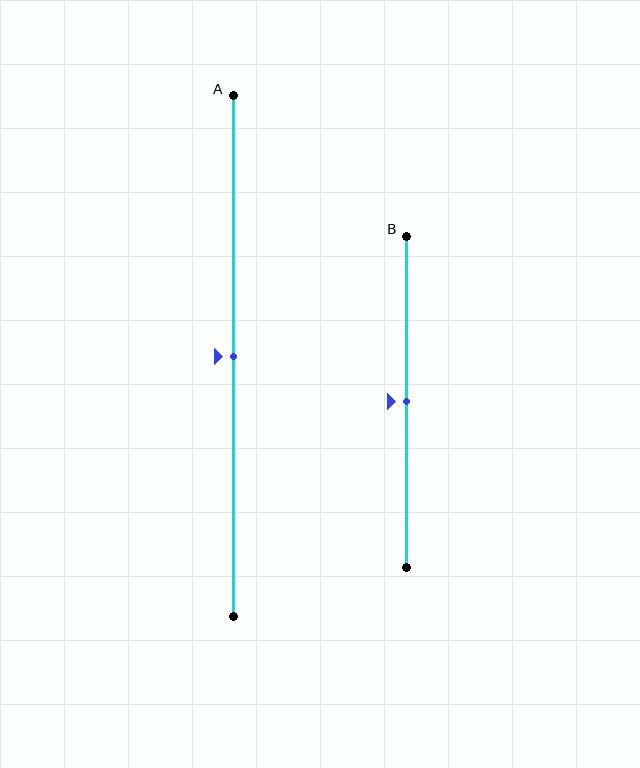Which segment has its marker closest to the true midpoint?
Segment A has its marker closest to the true midpoint.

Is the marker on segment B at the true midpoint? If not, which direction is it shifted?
Yes, the marker on segment B is at the true midpoint.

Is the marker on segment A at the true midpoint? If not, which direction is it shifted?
Yes, the marker on segment A is at the true midpoint.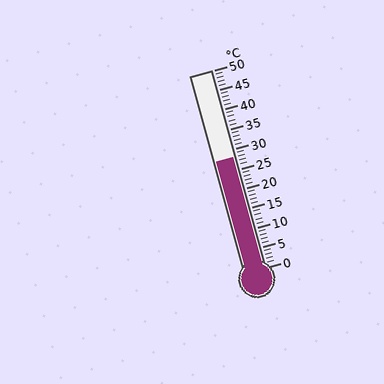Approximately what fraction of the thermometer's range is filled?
The thermometer is filled to approximately 55% of its range.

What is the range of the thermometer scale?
The thermometer scale ranges from 0°C to 50°C.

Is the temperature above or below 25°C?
The temperature is above 25°C.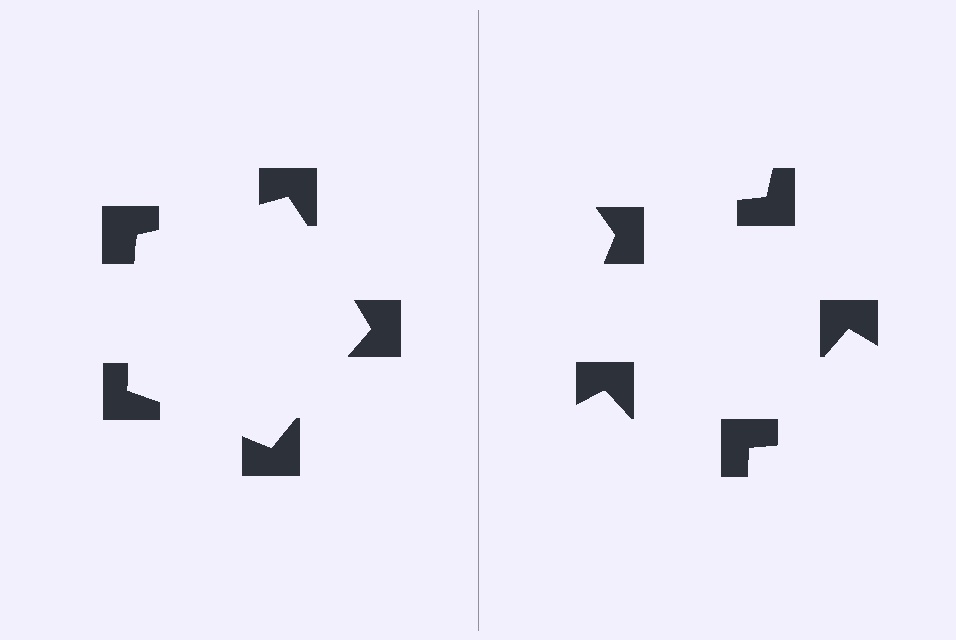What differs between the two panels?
The notched squares are positioned identically on both sides; only the wedge orientations differ. On the left they align to a pentagon; on the right they are misaligned.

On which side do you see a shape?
An illusory pentagon appears on the left side. On the right side the wedge cuts are rotated, so no coherent shape forms.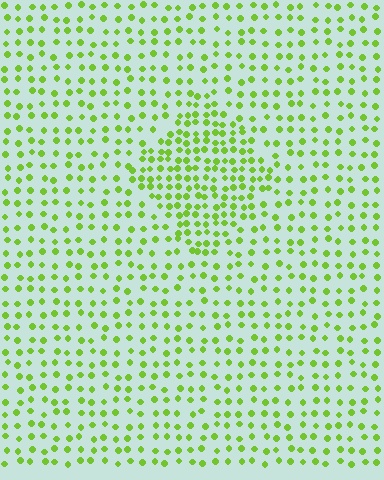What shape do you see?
I see a diamond.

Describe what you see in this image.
The image contains small lime elements arranged at two different densities. A diamond-shaped region is visible where the elements are more densely packed than the surrounding area.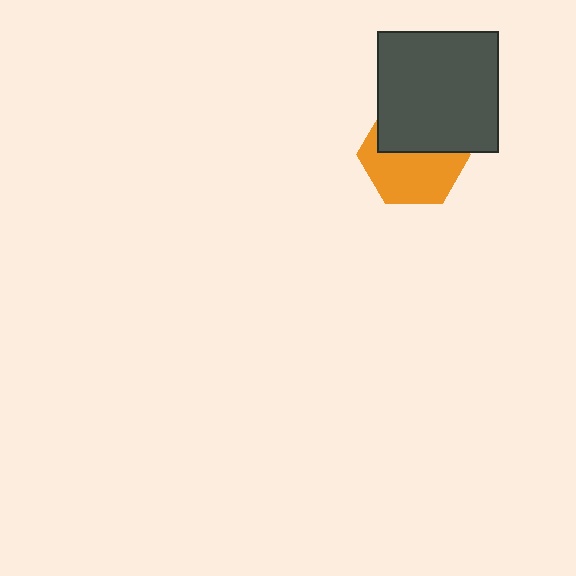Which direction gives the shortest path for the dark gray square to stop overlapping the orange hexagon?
Moving up gives the shortest separation.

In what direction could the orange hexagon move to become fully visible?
The orange hexagon could move down. That would shift it out from behind the dark gray square entirely.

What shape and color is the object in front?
The object in front is a dark gray square.